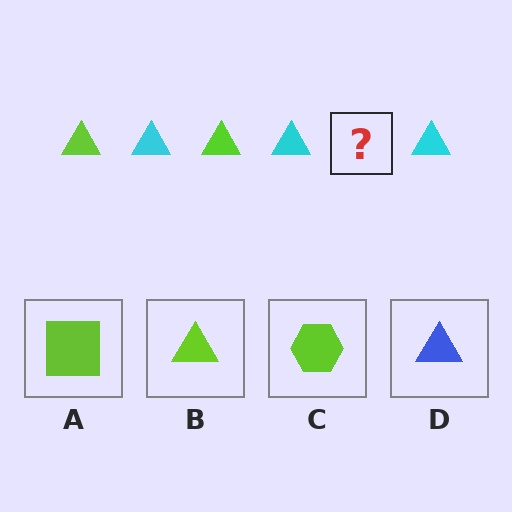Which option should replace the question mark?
Option B.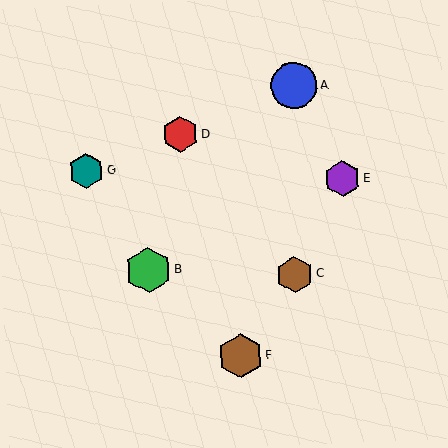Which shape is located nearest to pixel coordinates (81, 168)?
The teal hexagon (labeled G) at (86, 171) is nearest to that location.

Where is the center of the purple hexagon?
The center of the purple hexagon is at (343, 179).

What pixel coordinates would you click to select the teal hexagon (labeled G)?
Click at (86, 171) to select the teal hexagon G.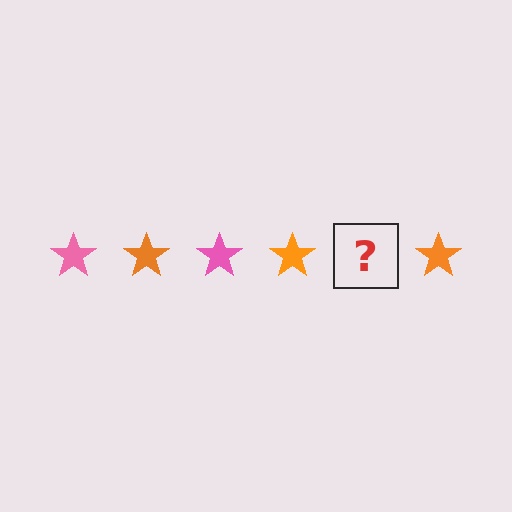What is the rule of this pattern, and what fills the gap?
The rule is that the pattern cycles through pink, orange stars. The gap should be filled with a pink star.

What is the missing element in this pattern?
The missing element is a pink star.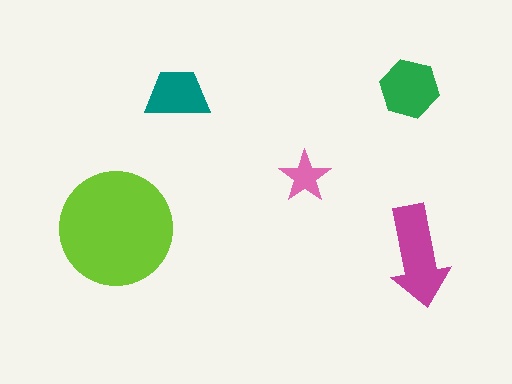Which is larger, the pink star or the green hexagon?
The green hexagon.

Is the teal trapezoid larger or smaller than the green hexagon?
Smaller.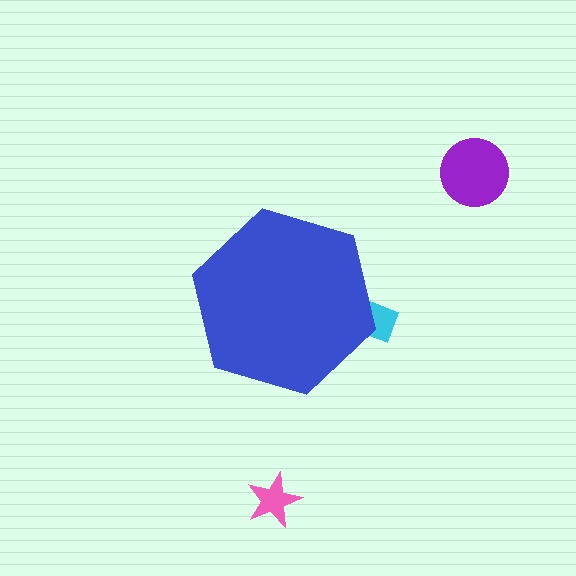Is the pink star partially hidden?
No, the pink star is fully visible.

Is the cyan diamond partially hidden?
Yes, the cyan diamond is partially hidden behind the blue hexagon.